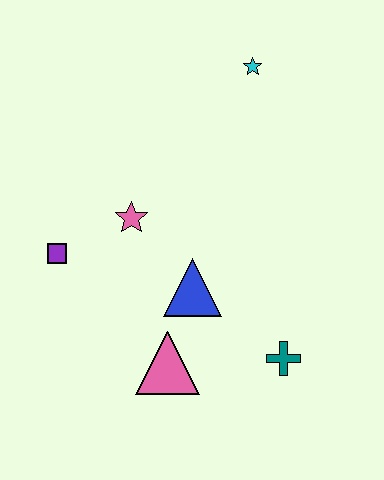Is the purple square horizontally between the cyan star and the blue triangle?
No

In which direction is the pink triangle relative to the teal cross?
The pink triangle is to the left of the teal cross.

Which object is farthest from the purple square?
The cyan star is farthest from the purple square.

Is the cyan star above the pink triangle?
Yes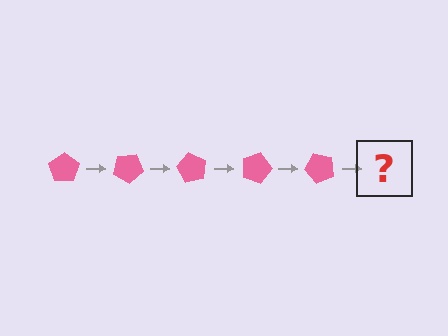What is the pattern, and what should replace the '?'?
The pattern is that the pentagon rotates 30 degrees each step. The '?' should be a pink pentagon rotated 150 degrees.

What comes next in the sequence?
The next element should be a pink pentagon rotated 150 degrees.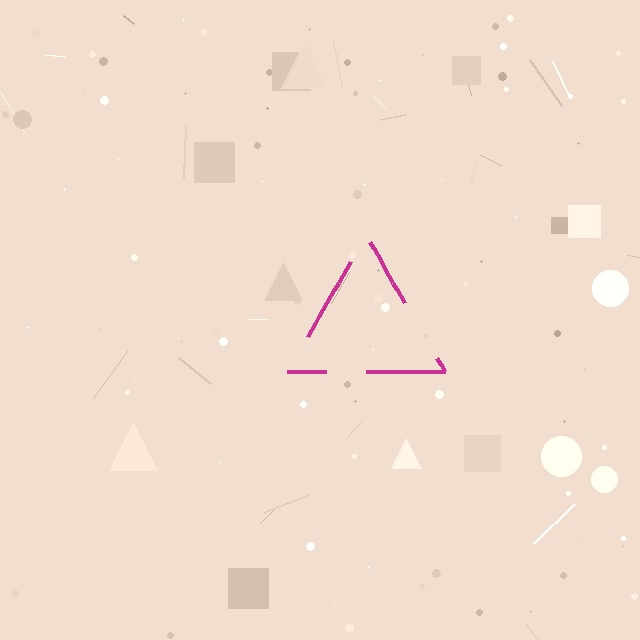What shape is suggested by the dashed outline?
The dashed outline suggests a triangle.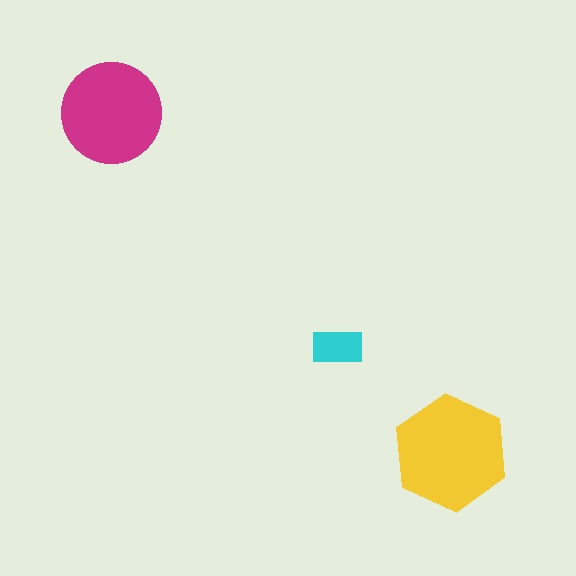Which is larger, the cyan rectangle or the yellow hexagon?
The yellow hexagon.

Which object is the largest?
The yellow hexagon.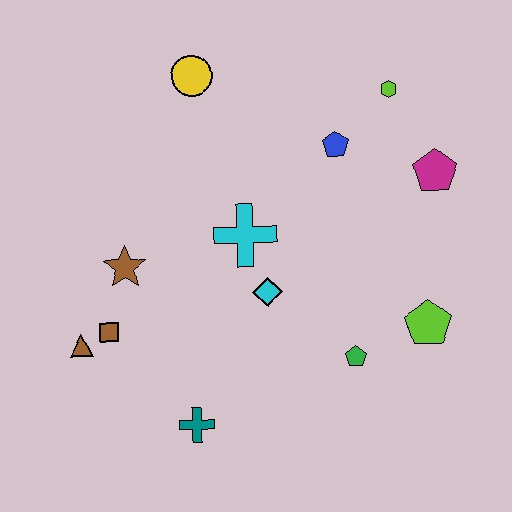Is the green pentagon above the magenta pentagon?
No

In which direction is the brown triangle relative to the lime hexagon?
The brown triangle is to the left of the lime hexagon.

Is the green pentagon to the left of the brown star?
No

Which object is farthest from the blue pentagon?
The brown triangle is farthest from the blue pentagon.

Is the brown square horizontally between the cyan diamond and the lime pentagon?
No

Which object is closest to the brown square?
The brown triangle is closest to the brown square.